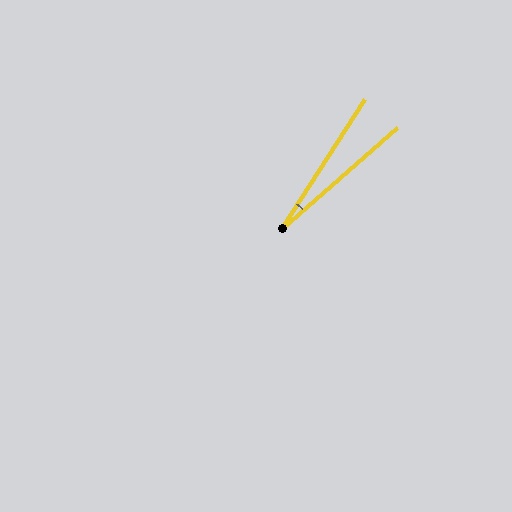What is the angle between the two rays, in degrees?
Approximately 16 degrees.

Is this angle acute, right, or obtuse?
It is acute.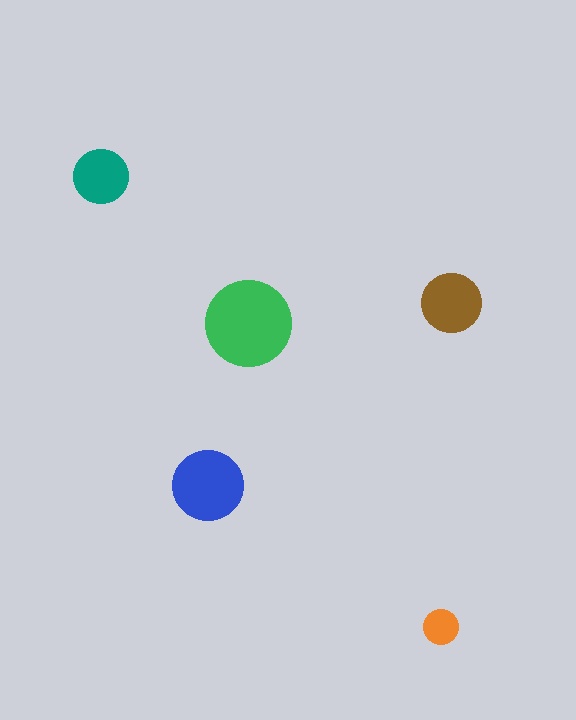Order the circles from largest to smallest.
the green one, the blue one, the brown one, the teal one, the orange one.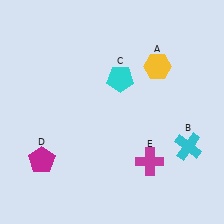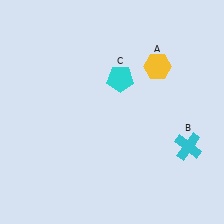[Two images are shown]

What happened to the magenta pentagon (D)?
The magenta pentagon (D) was removed in Image 2. It was in the bottom-left area of Image 1.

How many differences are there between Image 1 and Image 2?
There are 2 differences between the two images.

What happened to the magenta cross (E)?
The magenta cross (E) was removed in Image 2. It was in the bottom-right area of Image 1.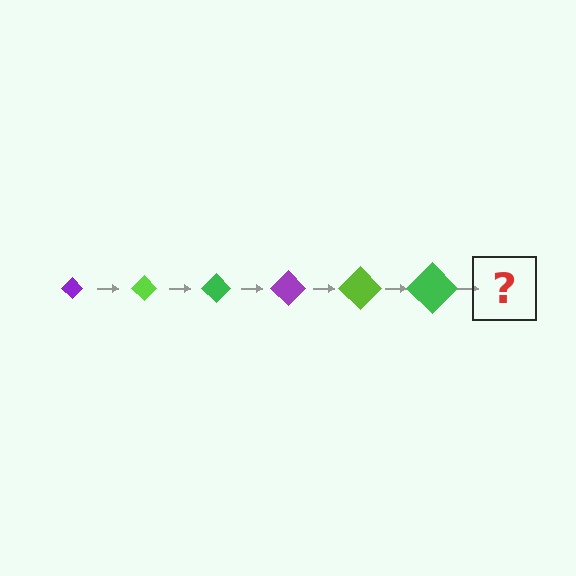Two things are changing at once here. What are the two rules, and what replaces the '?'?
The two rules are that the diamond grows larger each step and the color cycles through purple, lime, and green. The '?' should be a purple diamond, larger than the previous one.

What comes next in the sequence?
The next element should be a purple diamond, larger than the previous one.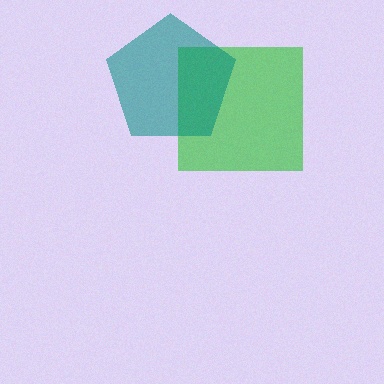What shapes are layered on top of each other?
The layered shapes are: a green square, a teal pentagon.